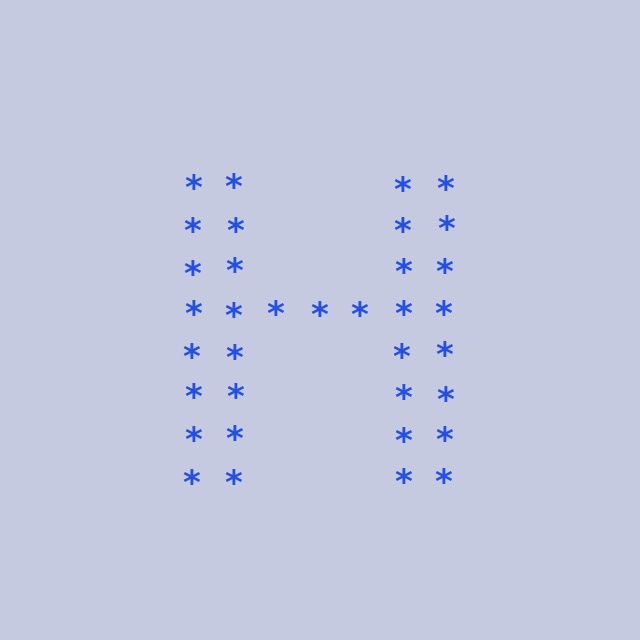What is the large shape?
The large shape is the letter H.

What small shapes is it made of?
It is made of small asterisks.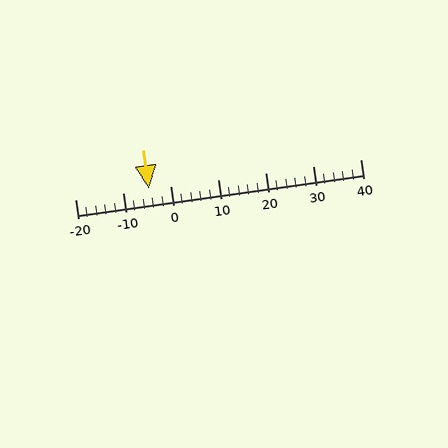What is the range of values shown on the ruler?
The ruler shows values from -20 to 40.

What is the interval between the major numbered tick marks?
The major tick marks are spaced 10 units apart.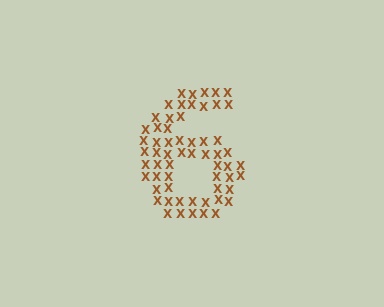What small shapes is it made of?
It is made of small letter X's.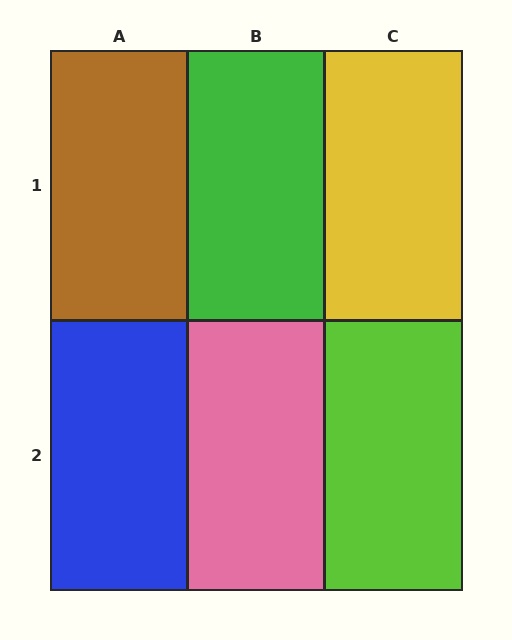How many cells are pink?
1 cell is pink.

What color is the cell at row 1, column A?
Brown.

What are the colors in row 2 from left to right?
Blue, pink, lime.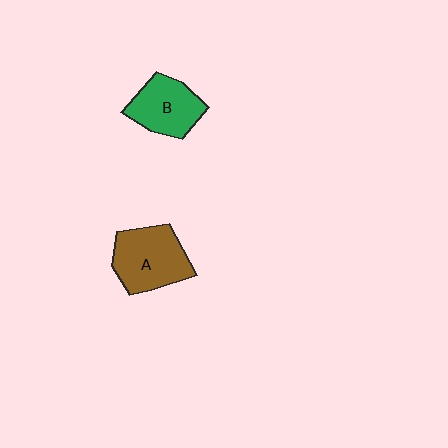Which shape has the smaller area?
Shape B (green).